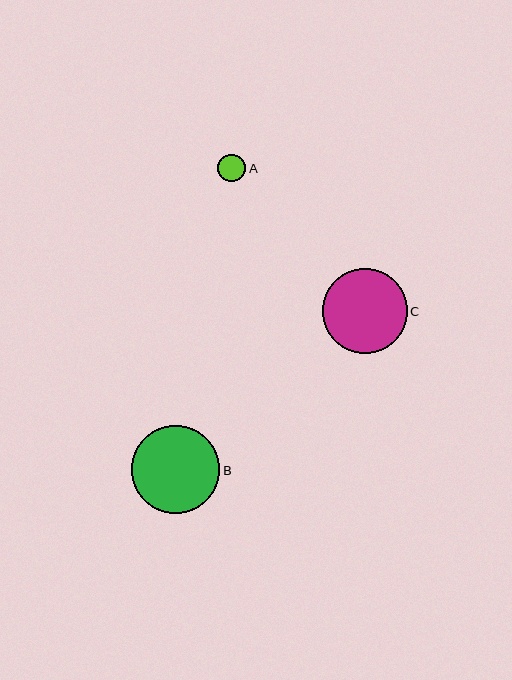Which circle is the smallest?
Circle A is the smallest with a size of approximately 28 pixels.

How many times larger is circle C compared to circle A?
Circle C is approximately 3.1 times the size of circle A.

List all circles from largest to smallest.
From largest to smallest: B, C, A.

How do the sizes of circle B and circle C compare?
Circle B and circle C are approximately the same size.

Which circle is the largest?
Circle B is the largest with a size of approximately 88 pixels.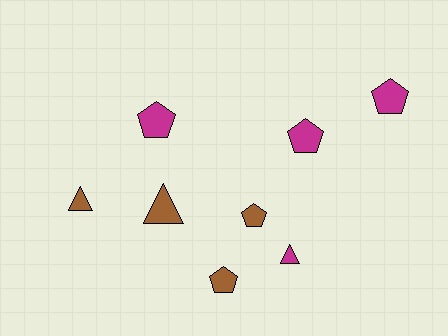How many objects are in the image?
There are 8 objects.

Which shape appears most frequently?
Pentagon, with 5 objects.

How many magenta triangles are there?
There is 1 magenta triangle.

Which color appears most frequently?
Magenta, with 4 objects.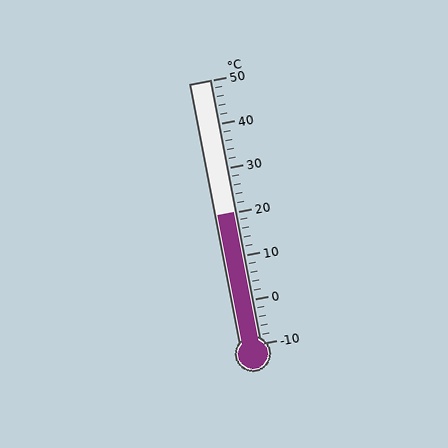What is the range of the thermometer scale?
The thermometer scale ranges from -10°C to 50°C.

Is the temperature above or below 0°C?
The temperature is above 0°C.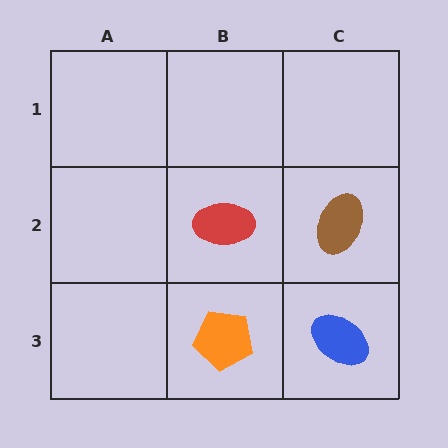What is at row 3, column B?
An orange pentagon.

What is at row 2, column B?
A red ellipse.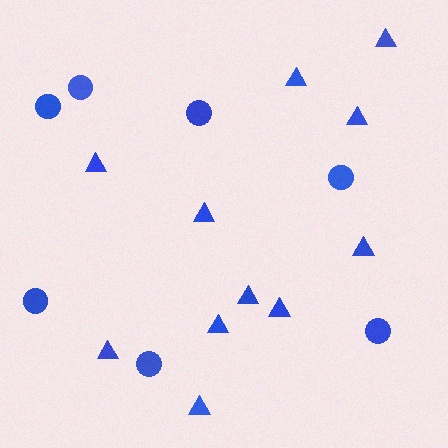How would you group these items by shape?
There are 2 groups: one group of triangles (11) and one group of circles (7).